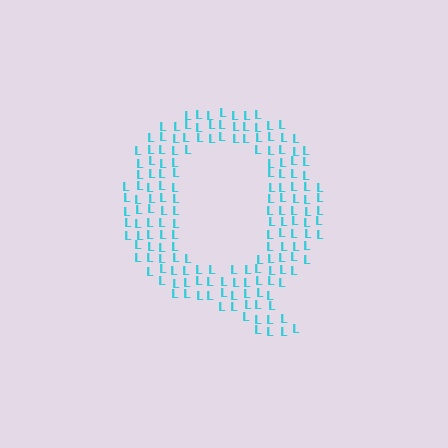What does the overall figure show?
The overall figure shows the letter Q.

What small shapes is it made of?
It is made of small letter L's.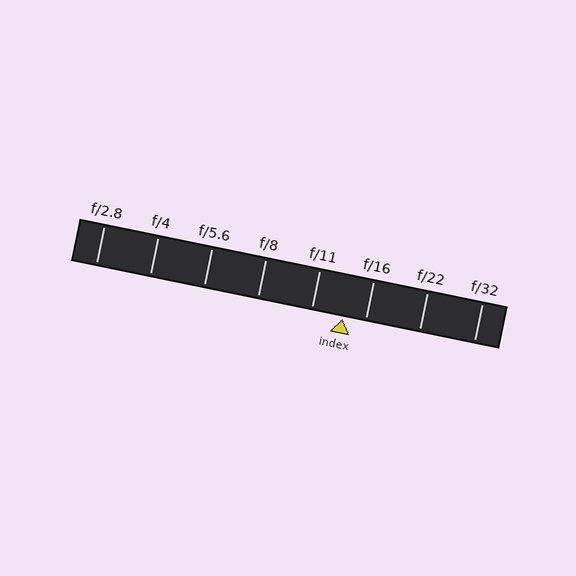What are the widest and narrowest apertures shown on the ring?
The widest aperture shown is f/2.8 and the narrowest is f/32.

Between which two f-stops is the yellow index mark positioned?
The index mark is between f/11 and f/16.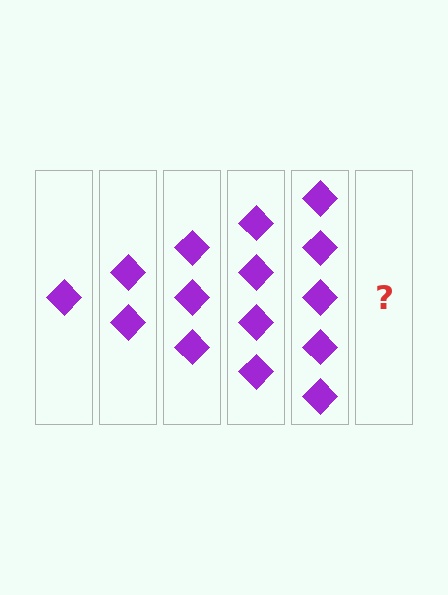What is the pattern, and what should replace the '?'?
The pattern is that each step adds one more diamond. The '?' should be 6 diamonds.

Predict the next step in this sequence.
The next step is 6 diamonds.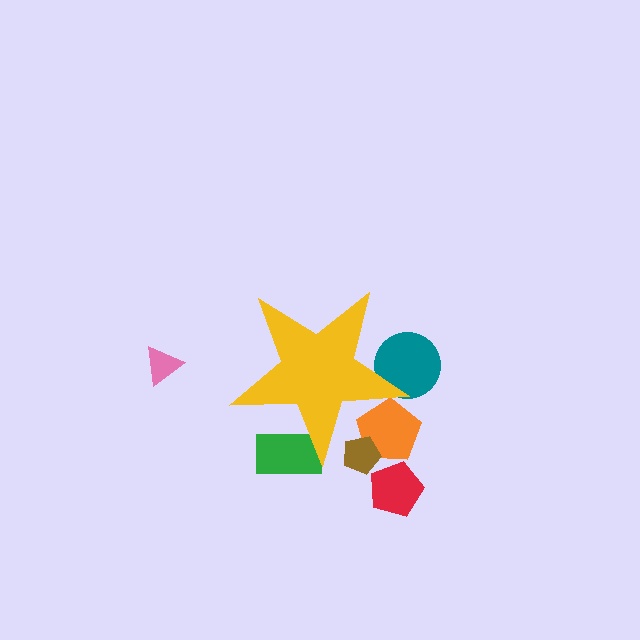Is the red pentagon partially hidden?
No, the red pentagon is fully visible.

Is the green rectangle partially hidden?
Yes, the green rectangle is partially hidden behind the yellow star.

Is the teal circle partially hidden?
Yes, the teal circle is partially hidden behind the yellow star.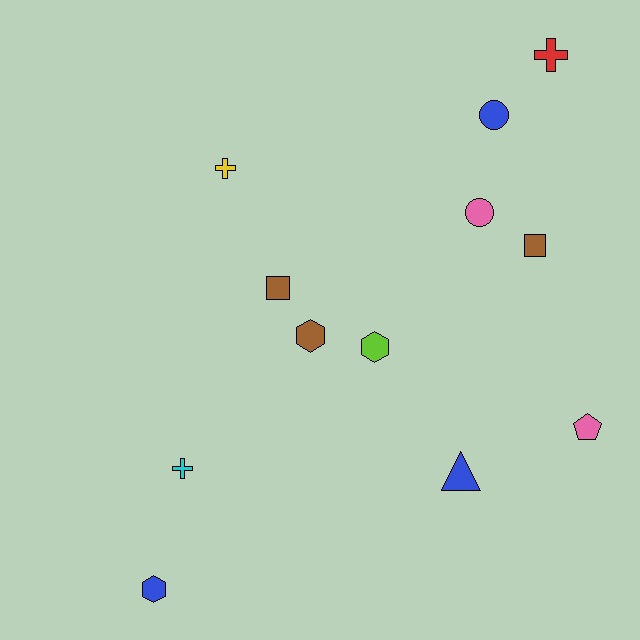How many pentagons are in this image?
There is 1 pentagon.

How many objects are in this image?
There are 12 objects.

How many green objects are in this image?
There are no green objects.